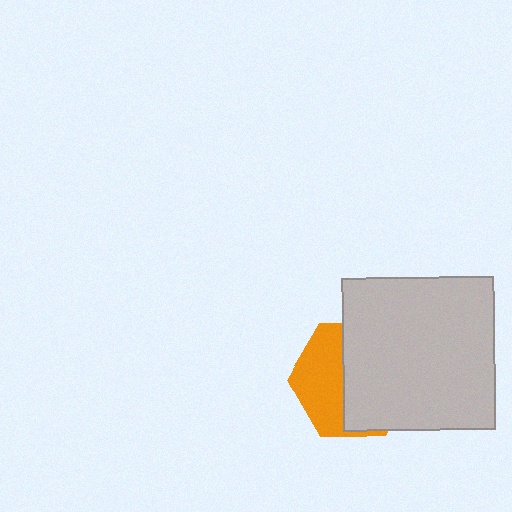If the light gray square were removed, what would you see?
You would see the complete orange hexagon.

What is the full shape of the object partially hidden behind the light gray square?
The partially hidden object is an orange hexagon.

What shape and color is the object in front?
The object in front is a light gray square.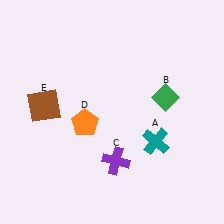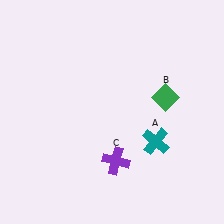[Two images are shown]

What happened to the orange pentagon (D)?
The orange pentagon (D) was removed in Image 2. It was in the bottom-left area of Image 1.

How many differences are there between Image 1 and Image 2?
There are 2 differences between the two images.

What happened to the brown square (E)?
The brown square (E) was removed in Image 2. It was in the top-left area of Image 1.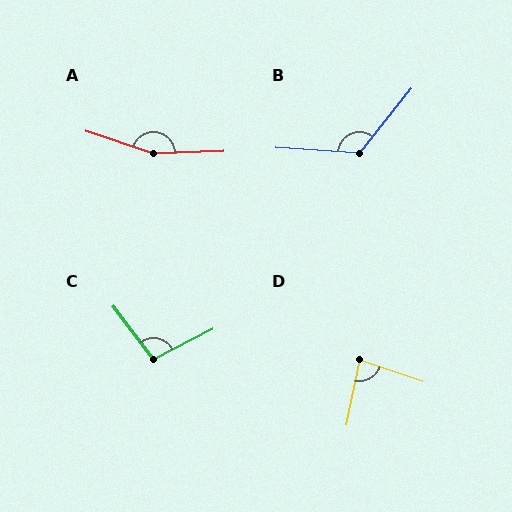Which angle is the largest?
A, at approximately 159 degrees.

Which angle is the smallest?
D, at approximately 83 degrees.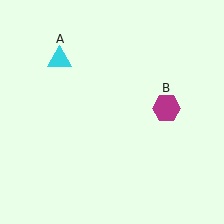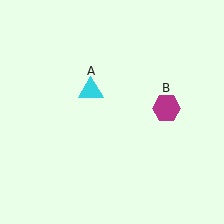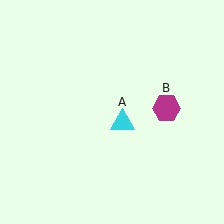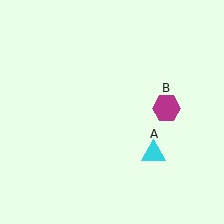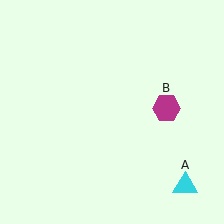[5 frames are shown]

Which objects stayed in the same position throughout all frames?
Magenta hexagon (object B) remained stationary.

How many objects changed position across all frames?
1 object changed position: cyan triangle (object A).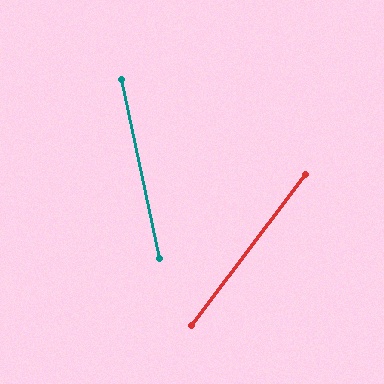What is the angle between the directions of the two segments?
Approximately 49 degrees.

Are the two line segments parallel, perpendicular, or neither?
Neither parallel nor perpendicular — they differ by about 49°.